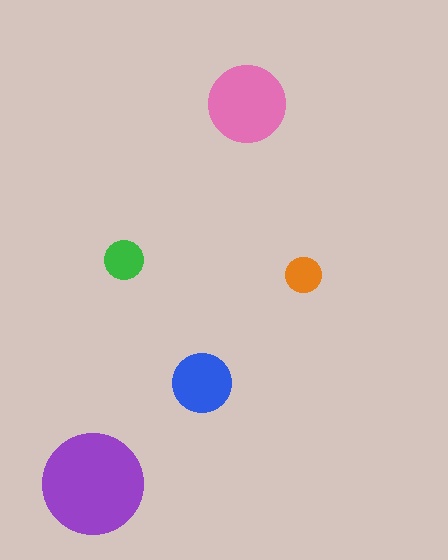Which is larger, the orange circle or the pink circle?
The pink one.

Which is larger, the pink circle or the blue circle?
The pink one.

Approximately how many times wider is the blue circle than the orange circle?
About 1.5 times wider.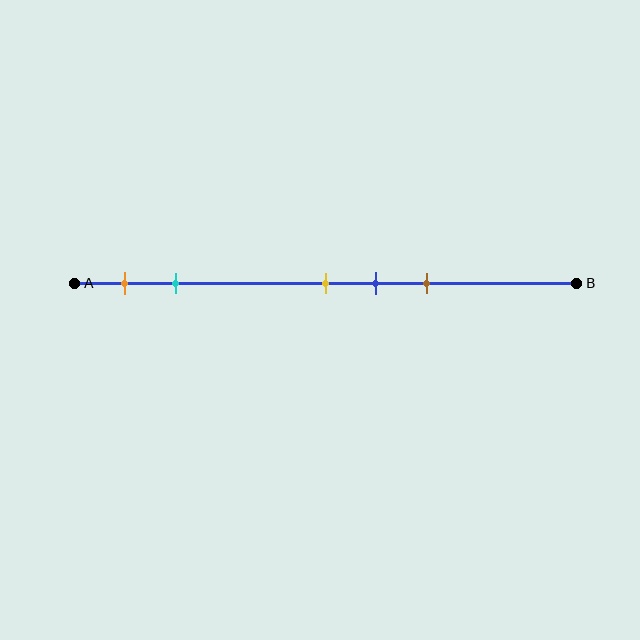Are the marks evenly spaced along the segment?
No, the marks are not evenly spaced.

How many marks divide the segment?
There are 5 marks dividing the segment.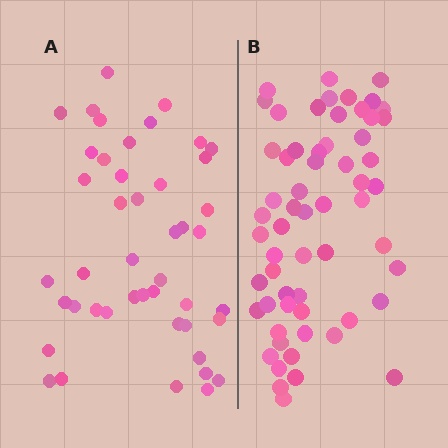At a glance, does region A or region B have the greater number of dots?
Region B (the right region) has more dots.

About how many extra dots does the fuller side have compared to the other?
Region B has approximately 15 more dots than region A.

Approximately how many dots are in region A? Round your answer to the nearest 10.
About 40 dots. (The exact count is 45, which rounds to 40.)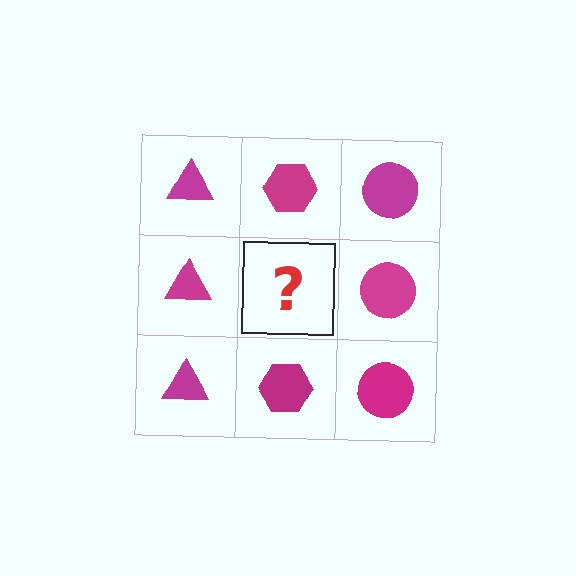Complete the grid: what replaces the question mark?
The question mark should be replaced with a magenta hexagon.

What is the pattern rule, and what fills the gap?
The rule is that each column has a consistent shape. The gap should be filled with a magenta hexagon.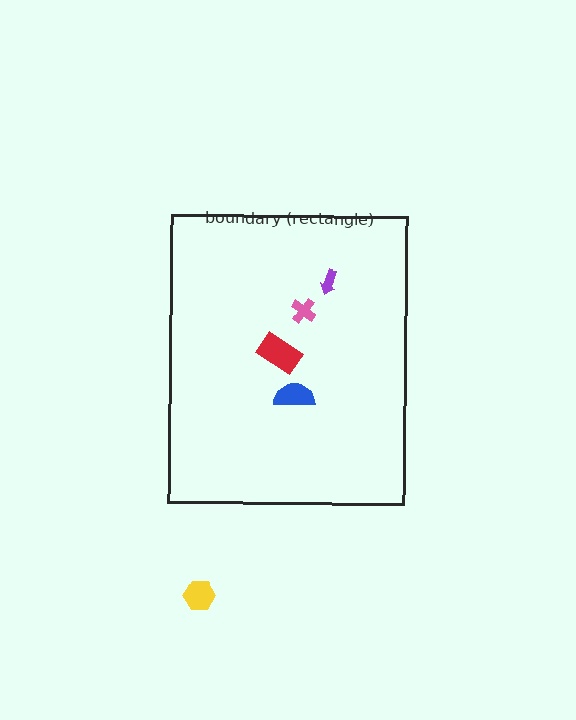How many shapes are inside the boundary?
4 inside, 1 outside.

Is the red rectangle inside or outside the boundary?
Inside.